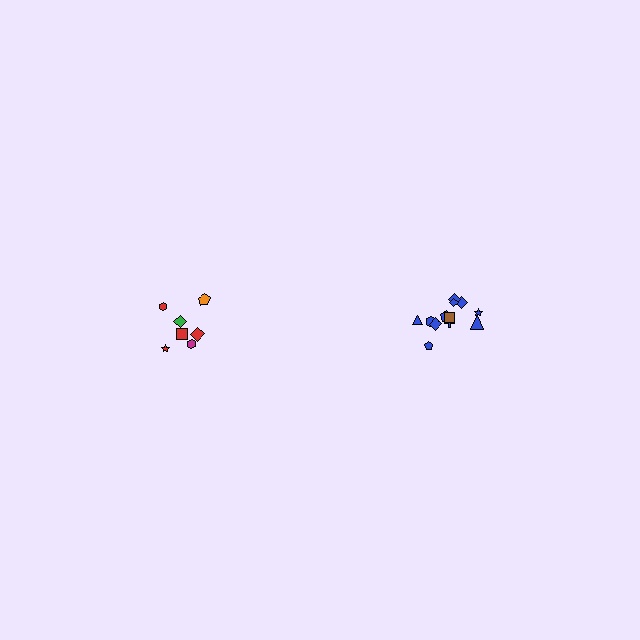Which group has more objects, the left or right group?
The right group.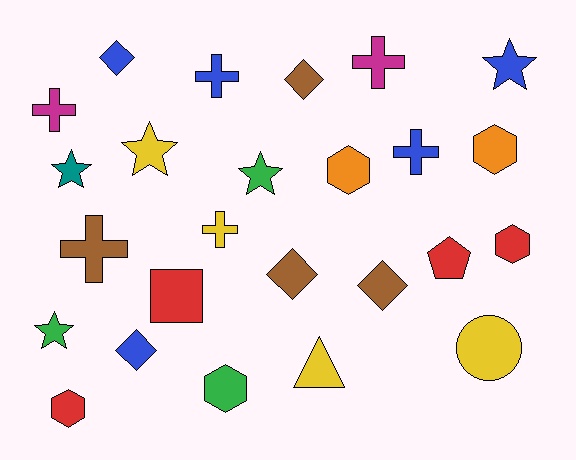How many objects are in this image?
There are 25 objects.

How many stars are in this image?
There are 5 stars.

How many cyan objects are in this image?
There are no cyan objects.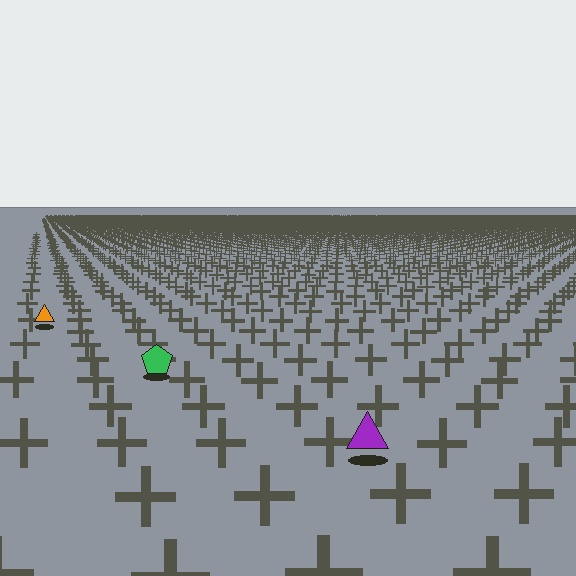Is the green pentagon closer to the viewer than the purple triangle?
No. The purple triangle is closer — you can tell from the texture gradient: the ground texture is coarser near it.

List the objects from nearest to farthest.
From nearest to farthest: the purple triangle, the green pentagon, the orange triangle.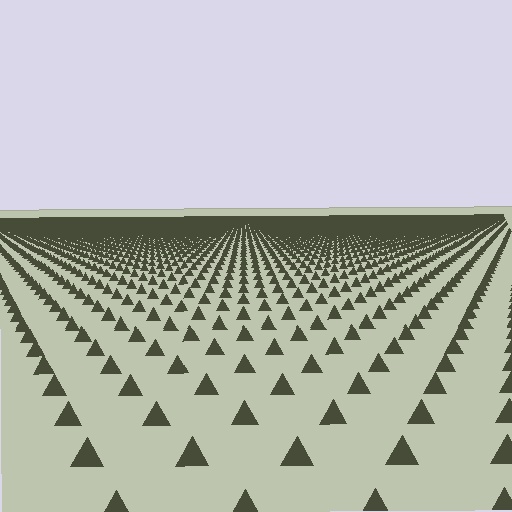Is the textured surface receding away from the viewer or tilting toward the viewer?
The surface is receding away from the viewer. Texture elements get smaller and denser toward the top.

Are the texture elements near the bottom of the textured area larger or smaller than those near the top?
Larger. Near the bottom, elements are closer to the viewer and appear at a bigger on-screen size.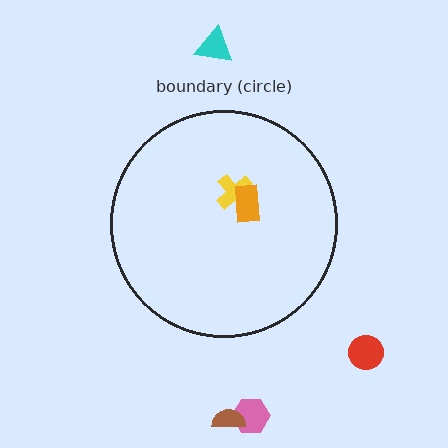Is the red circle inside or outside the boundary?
Outside.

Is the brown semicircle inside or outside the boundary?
Outside.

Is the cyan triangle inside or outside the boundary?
Outside.